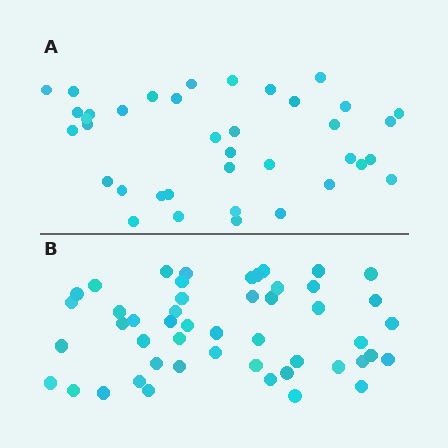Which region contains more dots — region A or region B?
Region B (the bottom region) has more dots.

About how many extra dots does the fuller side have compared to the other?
Region B has roughly 12 or so more dots than region A.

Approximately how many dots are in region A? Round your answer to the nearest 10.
About 40 dots. (The exact count is 38, which rounds to 40.)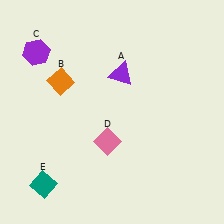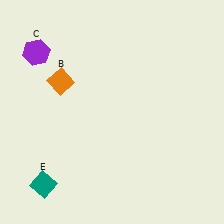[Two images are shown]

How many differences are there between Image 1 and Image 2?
There are 2 differences between the two images.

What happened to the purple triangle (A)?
The purple triangle (A) was removed in Image 2. It was in the top-right area of Image 1.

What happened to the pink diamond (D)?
The pink diamond (D) was removed in Image 2. It was in the bottom-left area of Image 1.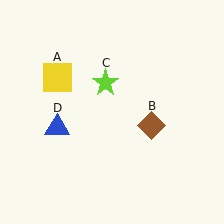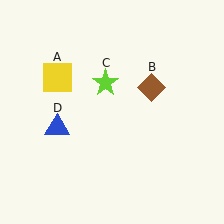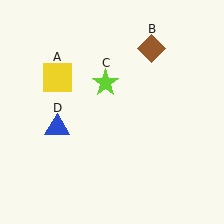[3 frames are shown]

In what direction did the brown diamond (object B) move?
The brown diamond (object B) moved up.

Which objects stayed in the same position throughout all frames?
Yellow square (object A) and lime star (object C) and blue triangle (object D) remained stationary.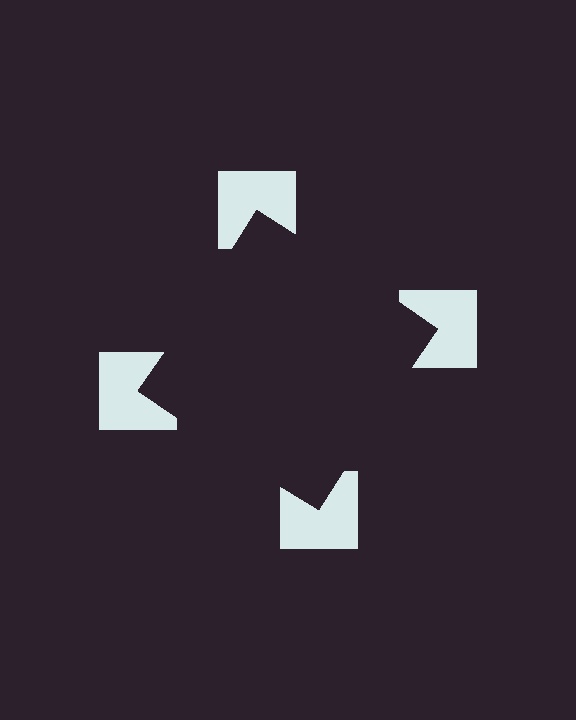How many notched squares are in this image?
There are 4 — one at each vertex of the illusory square.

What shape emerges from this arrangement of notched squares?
An illusory square — its edges are inferred from the aligned wedge cuts in the notched squares, not physically drawn.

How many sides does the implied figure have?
4 sides.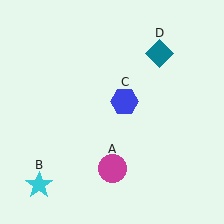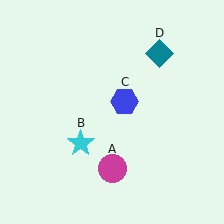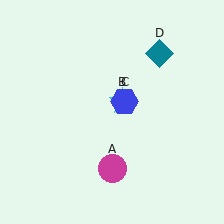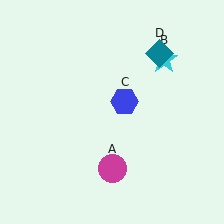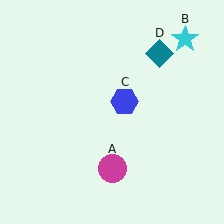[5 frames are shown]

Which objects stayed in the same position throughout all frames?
Magenta circle (object A) and blue hexagon (object C) and teal diamond (object D) remained stationary.